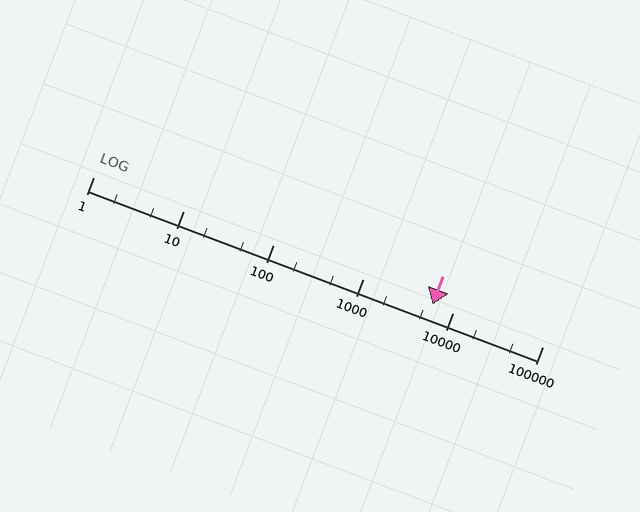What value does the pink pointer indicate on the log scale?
The pointer indicates approximately 5900.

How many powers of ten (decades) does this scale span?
The scale spans 5 decades, from 1 to 100000.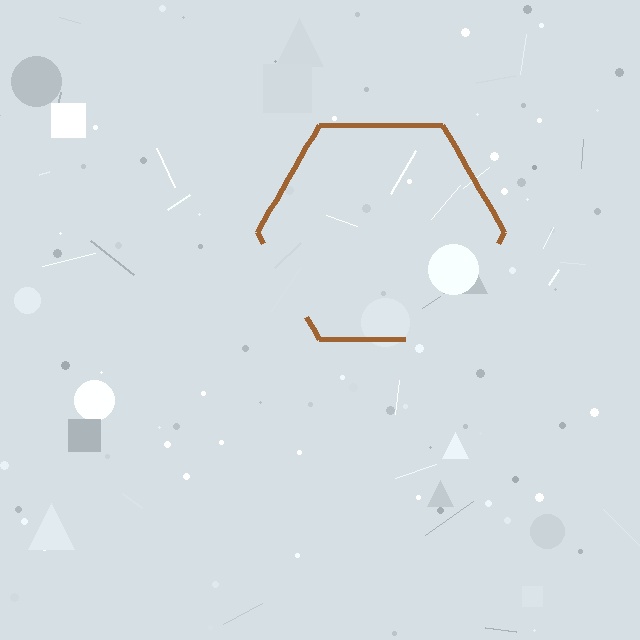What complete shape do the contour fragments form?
The contour fragments form a hexagon.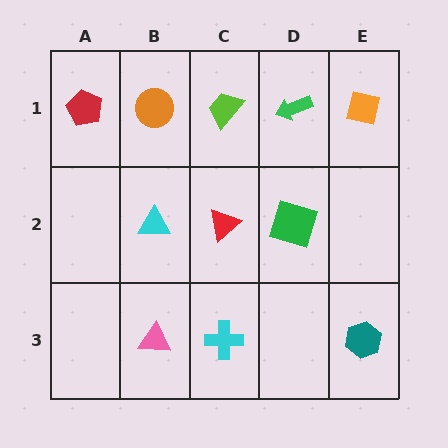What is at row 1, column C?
A lime trapezoid.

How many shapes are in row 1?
5 shapes.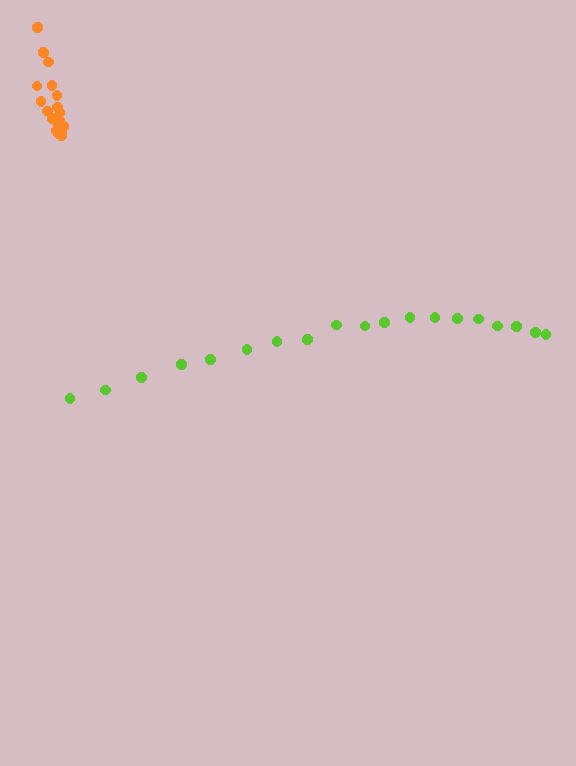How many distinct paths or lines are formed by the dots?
There are 2 distinct paths.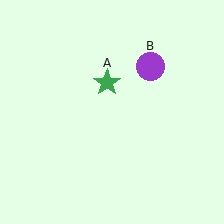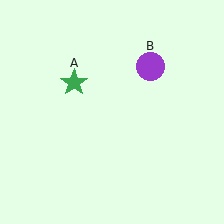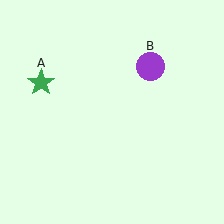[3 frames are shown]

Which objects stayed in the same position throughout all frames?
Purple circle (object B) remained stationary.